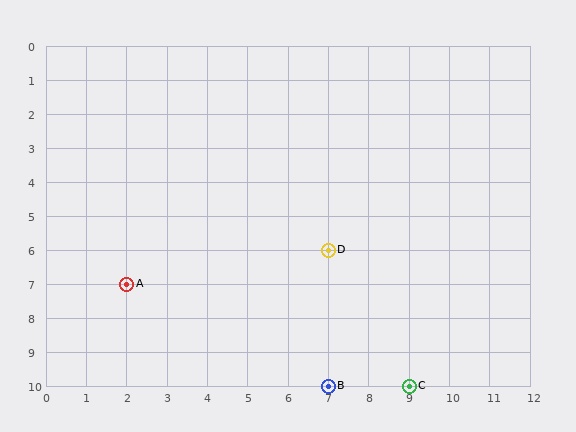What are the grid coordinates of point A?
Point A is at grid coordinates (2, 7).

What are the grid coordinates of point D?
Point D is at grid coordinates (7, 6).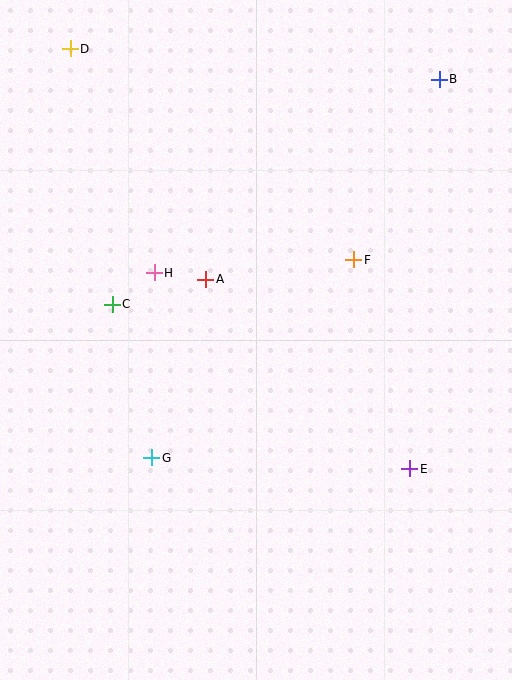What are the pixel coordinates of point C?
Point C is at (112, 304).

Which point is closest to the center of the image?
Point A at (206, 279) is closest to the center.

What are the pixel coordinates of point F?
Point F is at (354, 260).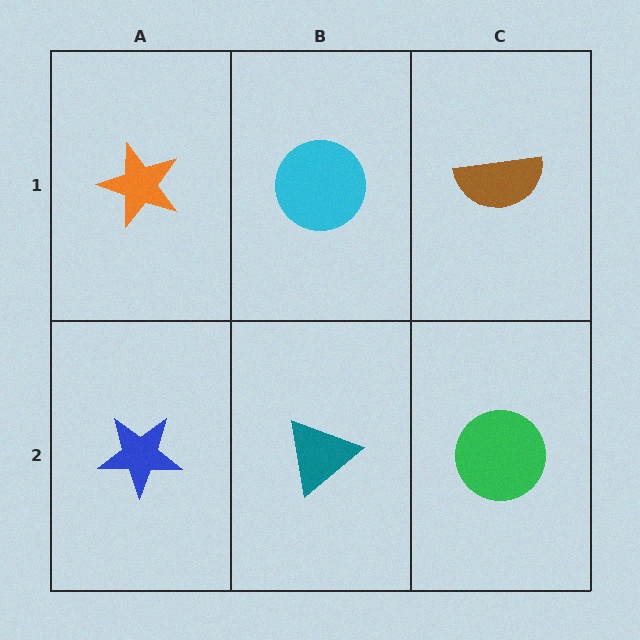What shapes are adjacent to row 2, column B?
A cyan circle (row 1, column B), a blue star (row 2, column A), a green circle (row 2, column C).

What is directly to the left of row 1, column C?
A cyan circle.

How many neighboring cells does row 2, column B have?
3.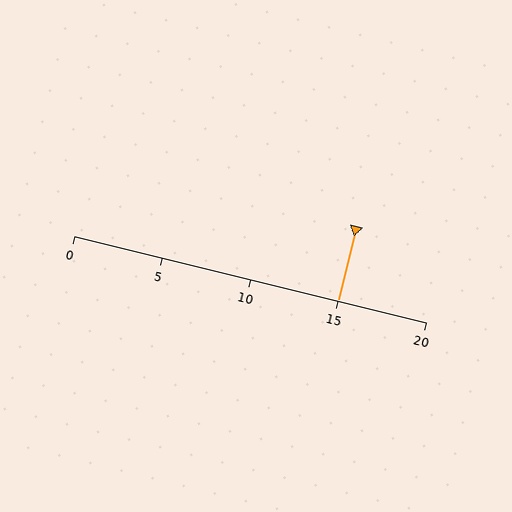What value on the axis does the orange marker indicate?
The marker indicates approximately 15.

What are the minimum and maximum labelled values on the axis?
The axis runs from 0 to 20.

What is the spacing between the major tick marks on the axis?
The major ticks are spaced 5 apart.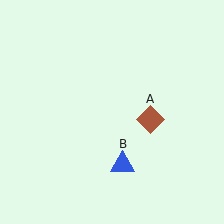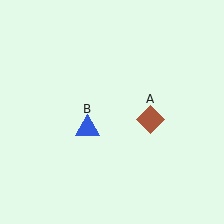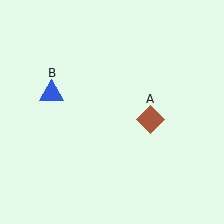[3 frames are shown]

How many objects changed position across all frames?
1 object changed position: blue triangle (object B).